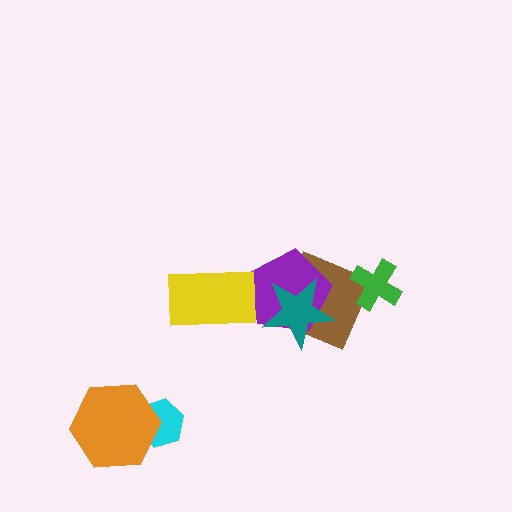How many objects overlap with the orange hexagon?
1 object overlaps with the orange hexagon.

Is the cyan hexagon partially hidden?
Yes, it is partially covered by another shape.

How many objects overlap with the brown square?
3 objects overlap with the brown square.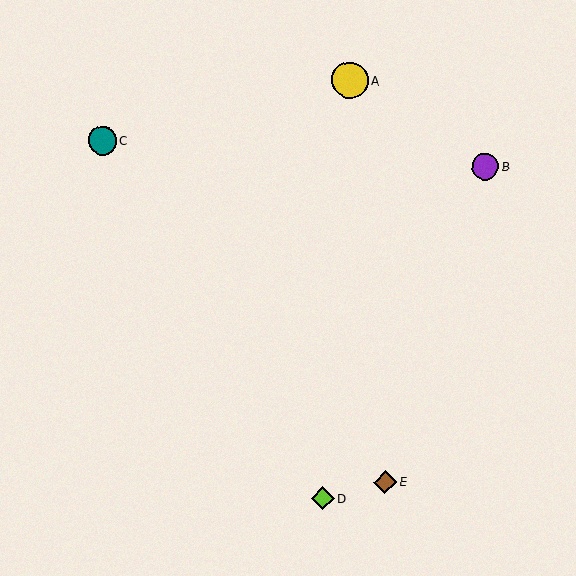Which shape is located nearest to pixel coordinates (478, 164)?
The purple circle (labeled B) at (485, 167) is nearest to that location.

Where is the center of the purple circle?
The center of the purple circle is at (485, 167).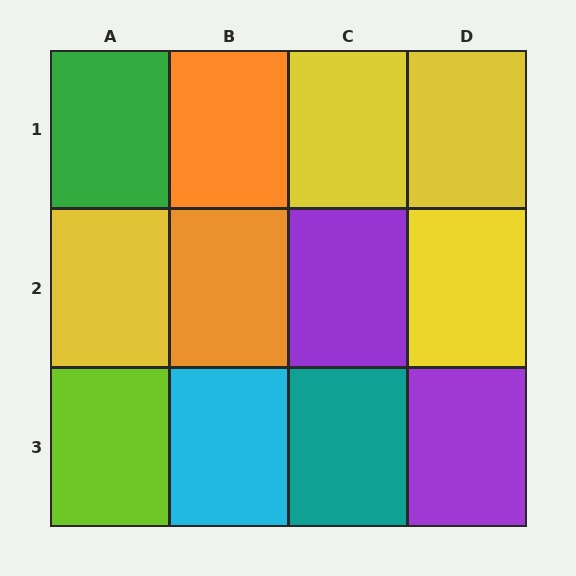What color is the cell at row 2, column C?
Purple.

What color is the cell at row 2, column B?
Orange.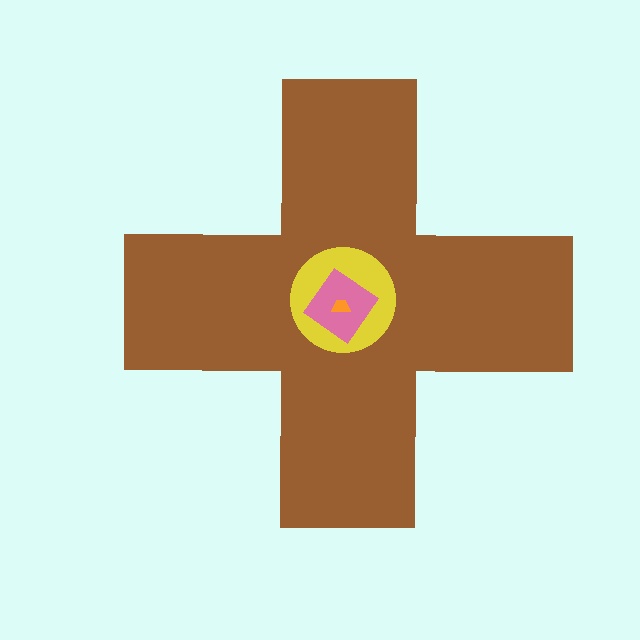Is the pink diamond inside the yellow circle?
Yes.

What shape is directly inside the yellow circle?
The pink diamond.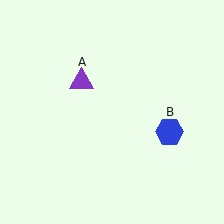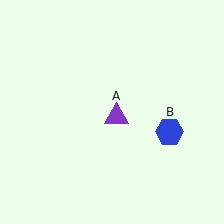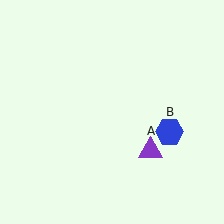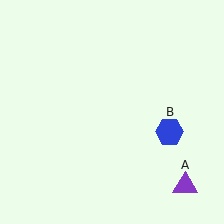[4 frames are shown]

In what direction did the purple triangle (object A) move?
The purple triangle (object A) moved down and to the right.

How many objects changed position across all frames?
1 object changed position: purple triangle (object A).